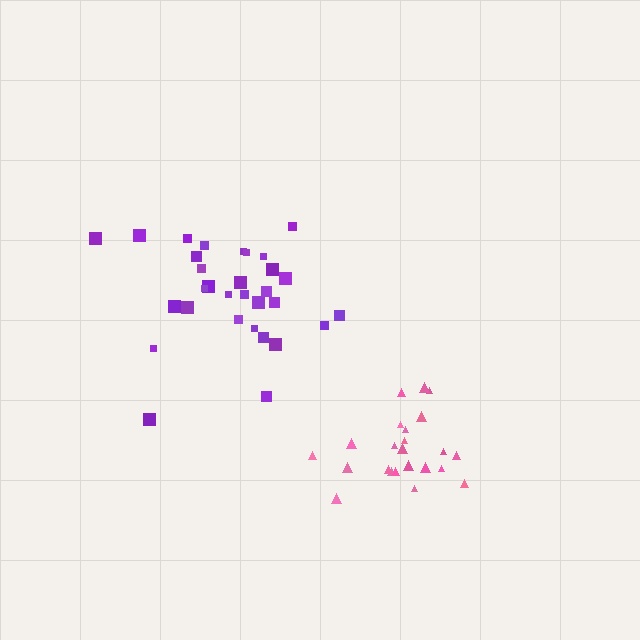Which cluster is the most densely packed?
Pink.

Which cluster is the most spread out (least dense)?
Purple.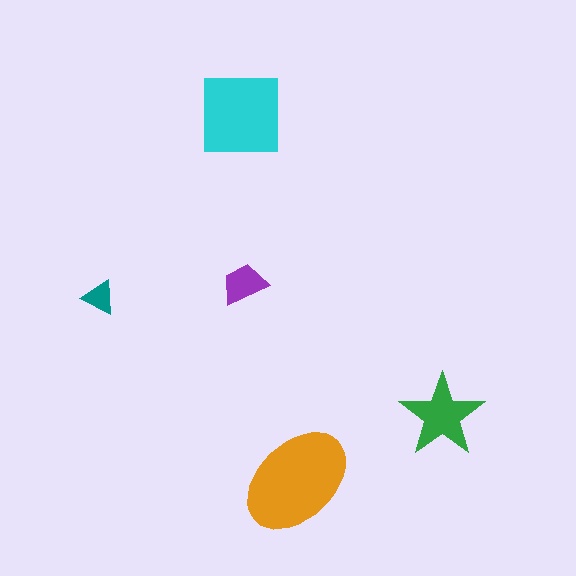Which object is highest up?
The cyan square is topmost.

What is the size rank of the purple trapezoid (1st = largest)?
4th.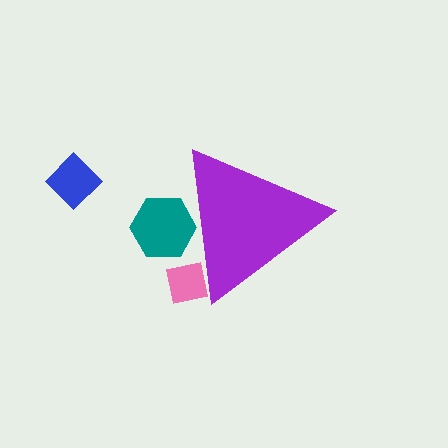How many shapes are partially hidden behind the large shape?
2 shapes are partially hidden.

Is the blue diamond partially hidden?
No, the blue diamond is fully visible.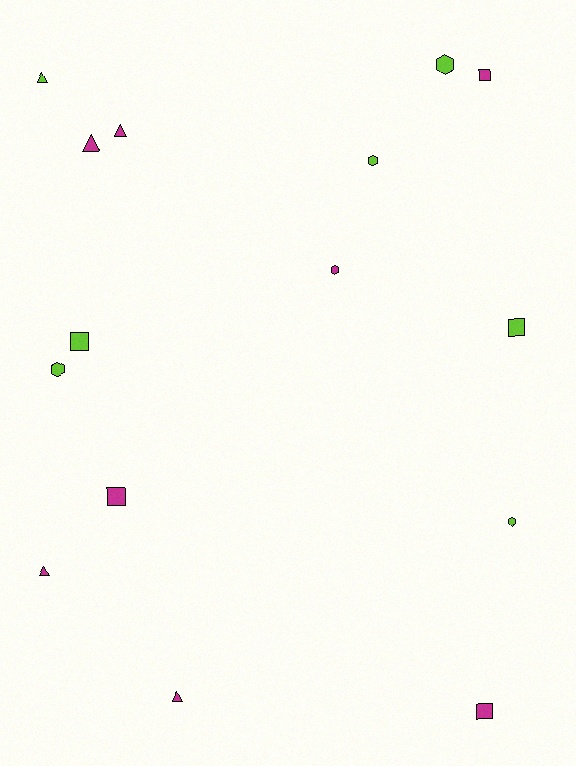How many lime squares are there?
There are 2 lime squares.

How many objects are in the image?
There are 15 objects.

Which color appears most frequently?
Magenta, with 8 objects.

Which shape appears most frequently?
Square, with 5 objects.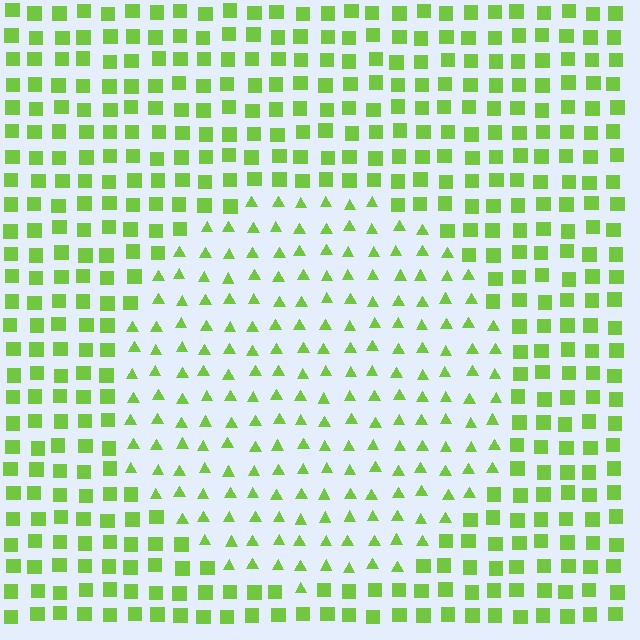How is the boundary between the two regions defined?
The boundary is defined by a change in element shape: triangles inside vs. squares outside. All elements share the same color and spacing.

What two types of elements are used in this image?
The image uses triangles inside the circle region and squares outside it.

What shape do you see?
I see a circle.